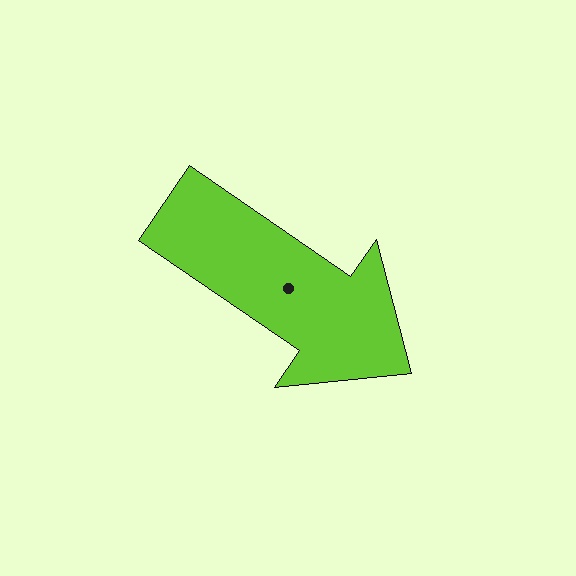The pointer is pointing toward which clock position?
Roughly 4 o'clock.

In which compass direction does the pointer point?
Southeast.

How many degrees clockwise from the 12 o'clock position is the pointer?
Approximately 125 degrees.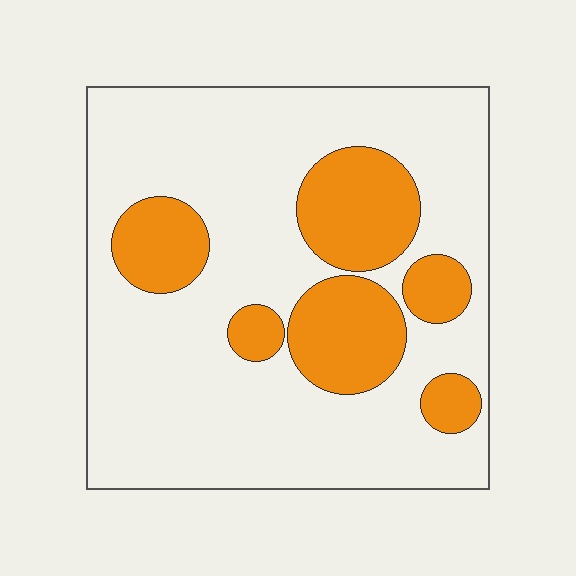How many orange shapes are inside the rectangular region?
6.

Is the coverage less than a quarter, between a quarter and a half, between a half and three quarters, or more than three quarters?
Less than a quarter.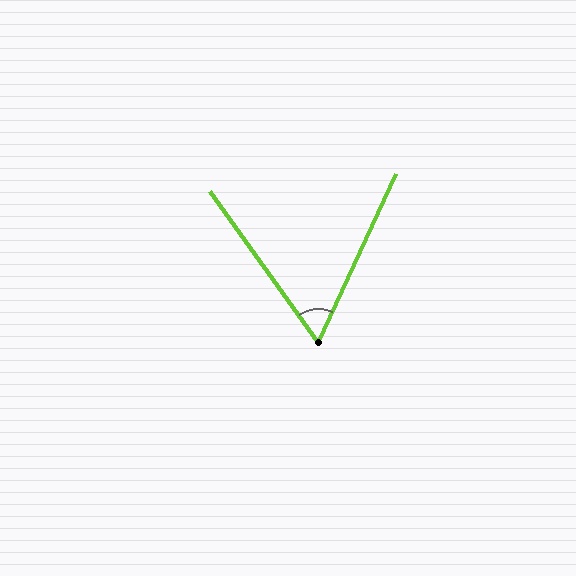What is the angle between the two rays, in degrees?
Approximately 60 degrees.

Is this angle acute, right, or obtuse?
It is acute.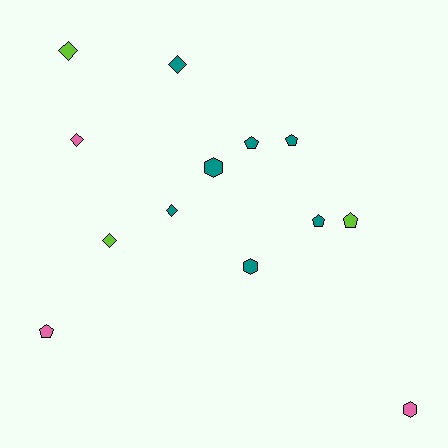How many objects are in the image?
There are 13 objects.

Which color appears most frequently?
Teal, with 7 objects.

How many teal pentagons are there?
There are 3 teal pentagons.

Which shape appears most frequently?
Pentagon, with 5 objects.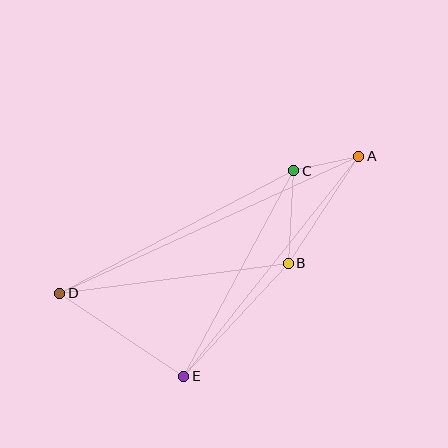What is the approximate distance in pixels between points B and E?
The distance between B and E is approximately 154 pixels.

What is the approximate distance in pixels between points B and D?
The distance between B and D is approximately 230 pixels.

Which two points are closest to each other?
Points A and C are closest to each other.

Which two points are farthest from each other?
Points A and D are farthest from each other.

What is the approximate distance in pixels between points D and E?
The distance between D and E is approximately 149 pixels.